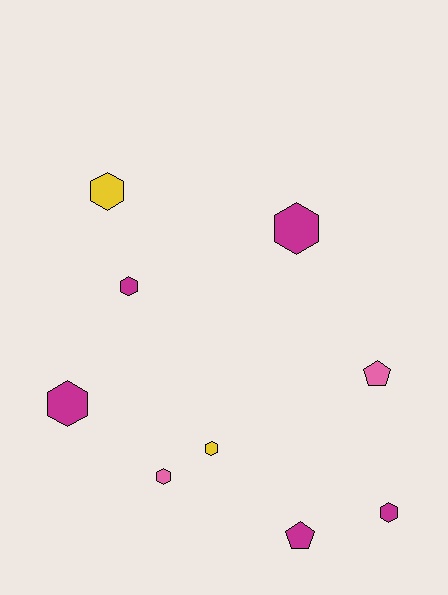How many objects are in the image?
There are 9 objects.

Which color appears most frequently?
Magenta, with 5 objects.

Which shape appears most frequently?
Hexagon, with 7 objects.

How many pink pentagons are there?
There is 1 pink pentagon.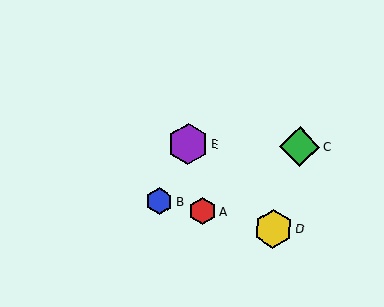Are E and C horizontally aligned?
Yes, both are at y≈144.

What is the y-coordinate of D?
Object D is at y≈229.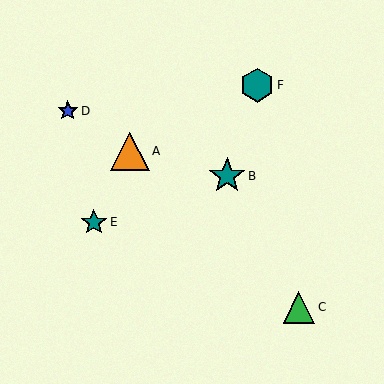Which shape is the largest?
The orange triangle (labeled A) is the largest.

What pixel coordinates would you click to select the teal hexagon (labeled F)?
Click at (257, 85) to select the teal hexagon F.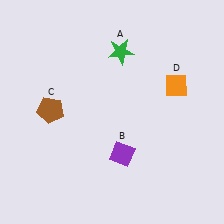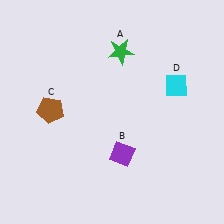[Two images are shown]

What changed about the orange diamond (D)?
In Image 1, D is orange. In Image 2, it changed to cyan.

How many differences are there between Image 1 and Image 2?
There is 1 difference between the two images.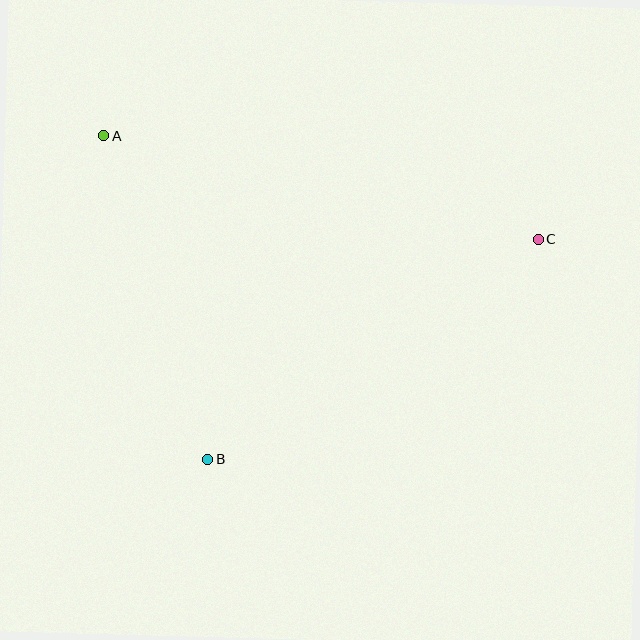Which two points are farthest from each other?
Points A and C are farthest from each other.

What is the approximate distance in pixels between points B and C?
The distance between B and C is approximately 397 pixels.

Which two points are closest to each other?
Points A and B are closest to each other.